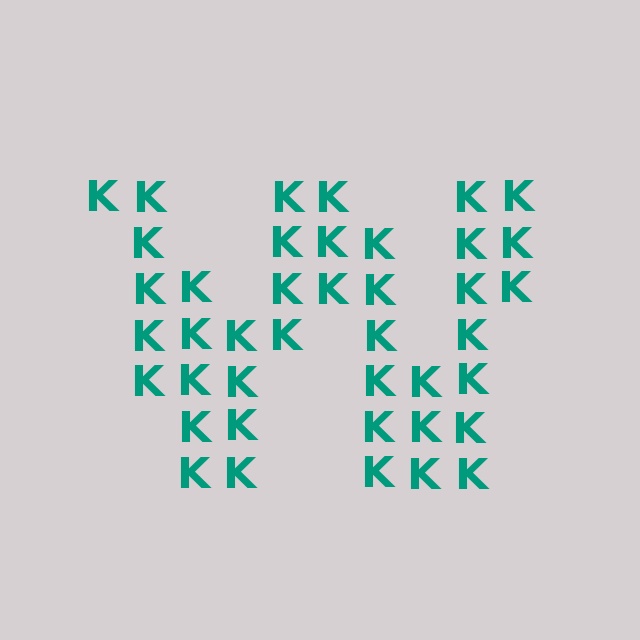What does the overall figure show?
The overall figure shows the letter W.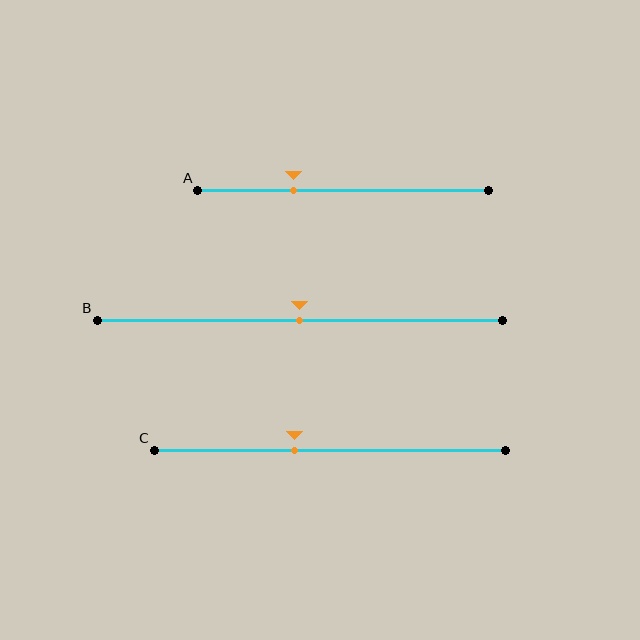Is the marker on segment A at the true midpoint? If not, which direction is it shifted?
No, the marker on segment A is shifted to the left by about 17% of the segment length.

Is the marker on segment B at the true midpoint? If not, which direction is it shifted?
Yes, the marker on segment B is at the true midpoint.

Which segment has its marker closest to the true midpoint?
Segment B has its marker closest to the true midpoint.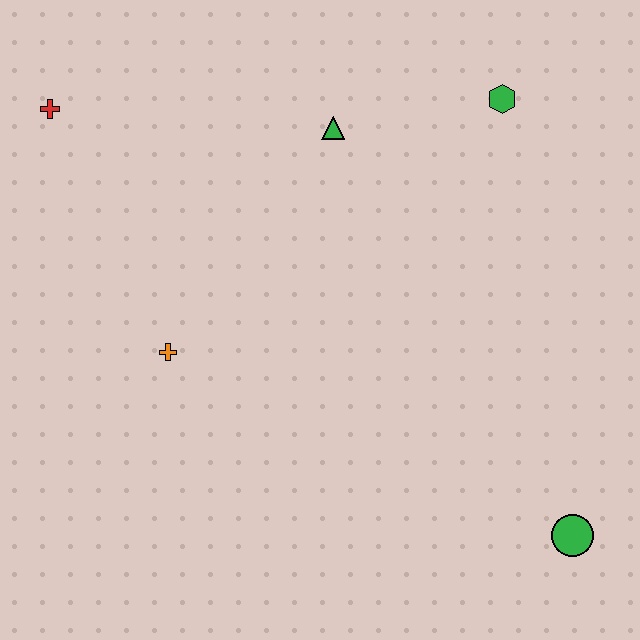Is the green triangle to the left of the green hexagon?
Yes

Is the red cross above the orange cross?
Yes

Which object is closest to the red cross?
The orange cross is closest to the red cross.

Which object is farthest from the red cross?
The green circle is farthest from the red cross.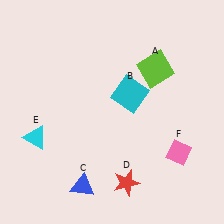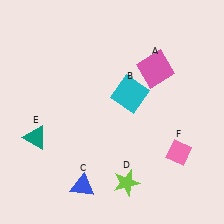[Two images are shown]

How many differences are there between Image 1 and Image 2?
There are 3 differences between the two images.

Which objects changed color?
A changed from lime to pink. D changed from red to lime. E changed from cyan to teal.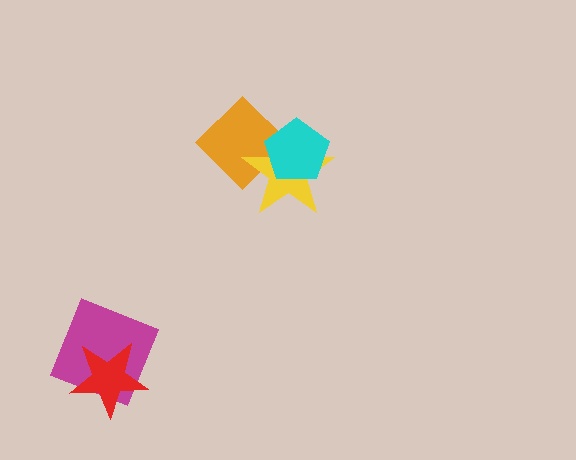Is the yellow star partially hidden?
Yes, it is partially covered by another shape.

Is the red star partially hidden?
No, no other shape covers it.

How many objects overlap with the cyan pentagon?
2 objects overlap with the cyan pentagon.